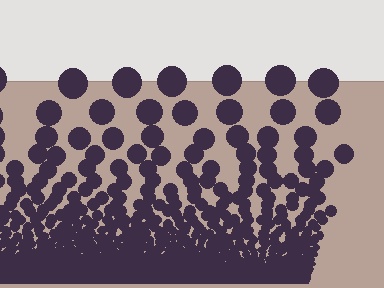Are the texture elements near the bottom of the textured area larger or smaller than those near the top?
Smaller. The gradient is inverted — elements near the bottom are smaller and denser.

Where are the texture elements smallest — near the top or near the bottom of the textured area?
Near the bottom.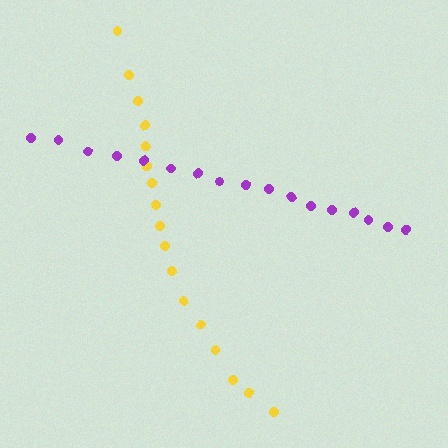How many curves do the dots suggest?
There are 2 distinct paths.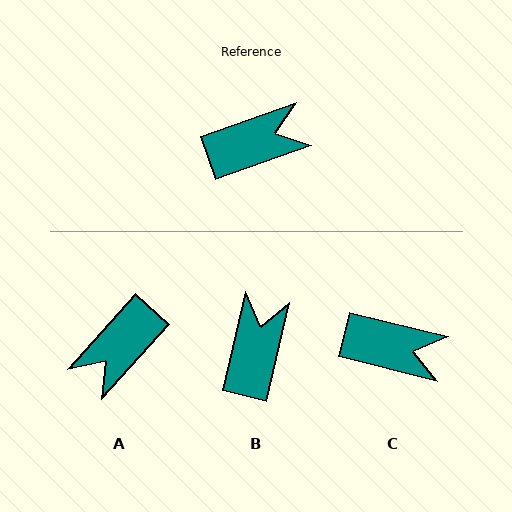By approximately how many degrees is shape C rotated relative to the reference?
Approximately 33 degrees clockwise.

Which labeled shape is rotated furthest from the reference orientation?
A, about 151 degrees away.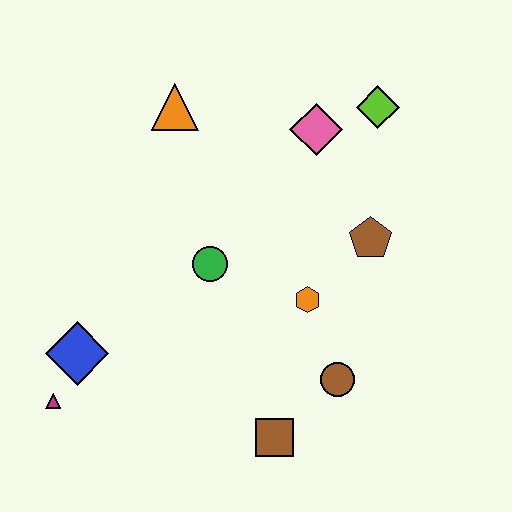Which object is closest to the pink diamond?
The lime diamond is closest to the pink diamond.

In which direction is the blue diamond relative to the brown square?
The blue diamond is to the left of the brown square.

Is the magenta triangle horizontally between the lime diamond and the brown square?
No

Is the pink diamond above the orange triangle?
No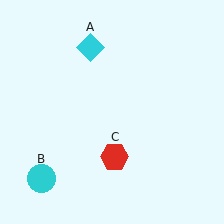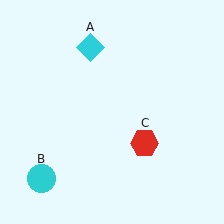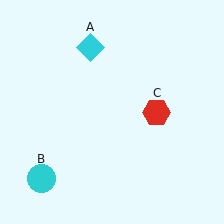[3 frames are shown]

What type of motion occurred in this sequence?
The red hexagon (object C) rotated counterclockwise around the center of the scene.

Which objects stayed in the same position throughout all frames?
Cyan diamond (object A) and cyan circle (object B) remained stationary.